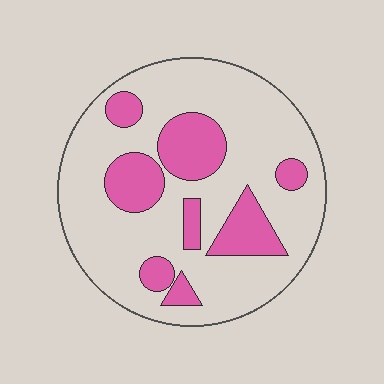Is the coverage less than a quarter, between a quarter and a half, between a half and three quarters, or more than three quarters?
Between a quarter and a half.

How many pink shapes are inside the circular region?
8.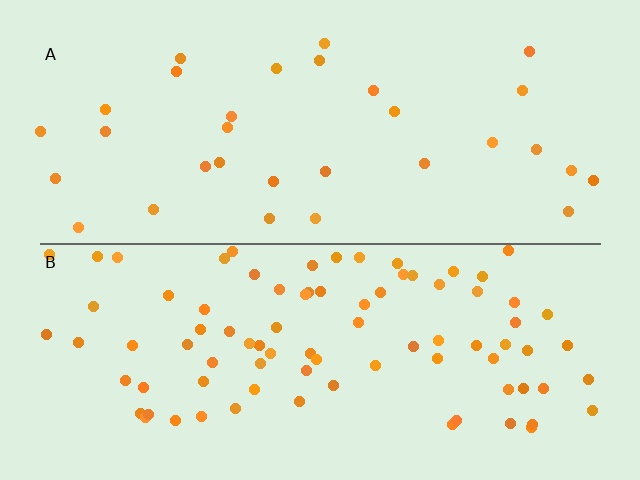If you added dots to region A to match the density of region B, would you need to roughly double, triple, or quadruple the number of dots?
Approximately triple.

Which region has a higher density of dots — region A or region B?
B (the bottom).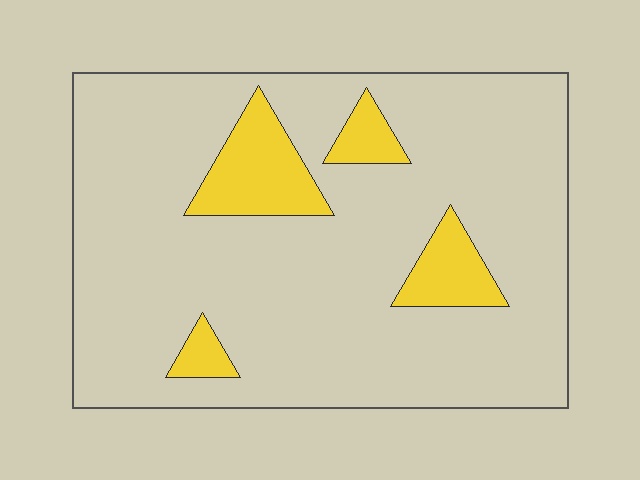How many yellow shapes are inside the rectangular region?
4.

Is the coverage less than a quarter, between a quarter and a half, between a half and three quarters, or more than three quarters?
Less than a quarter.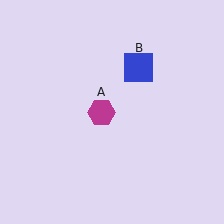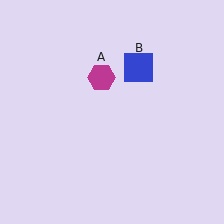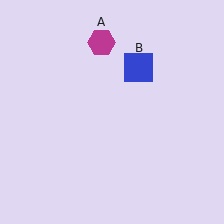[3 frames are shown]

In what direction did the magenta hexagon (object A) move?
The magenta hexagon (object A) moved up.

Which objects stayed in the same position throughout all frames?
Blue square (object B) remained stationary.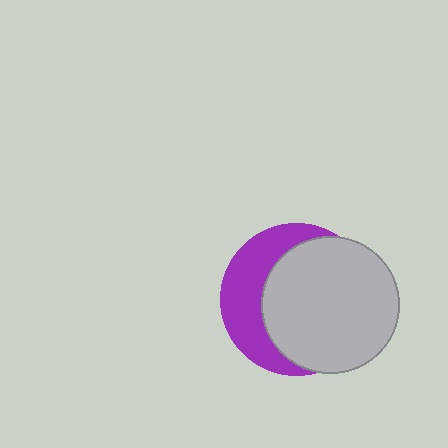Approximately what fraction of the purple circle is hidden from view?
Roughly 63% of the purple circle is hidden behind the light gray circle.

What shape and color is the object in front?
The object in front is a light gray circle.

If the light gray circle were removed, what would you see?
You would see the complete purple circle.